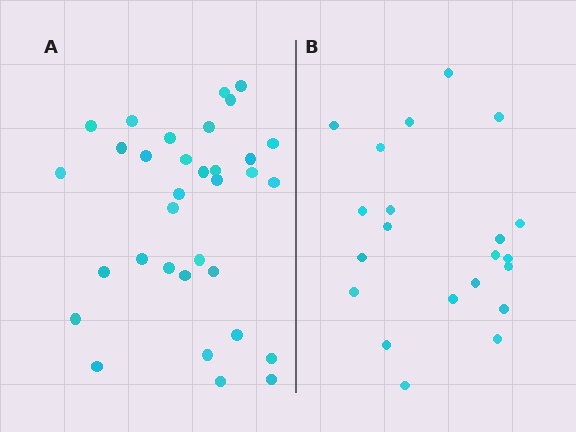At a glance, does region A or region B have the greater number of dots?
Region A (the left region) has more dots.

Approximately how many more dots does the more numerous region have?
Region A has roughly 12 or so more dots than region B.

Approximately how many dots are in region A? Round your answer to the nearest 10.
About 30 dots. (The exact count is 33, which rounds to 30.)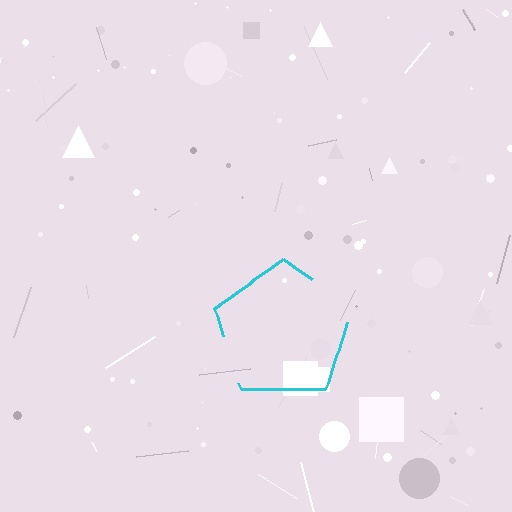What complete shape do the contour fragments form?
The contour fragments form a pentagon.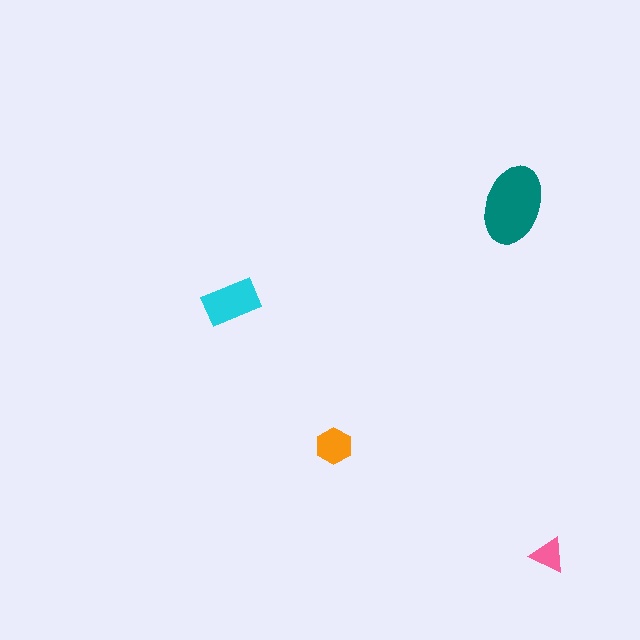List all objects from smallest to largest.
The pink triangle, the orange hexagon, the cyan rectangle, the teal ellipse.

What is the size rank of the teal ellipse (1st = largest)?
1st.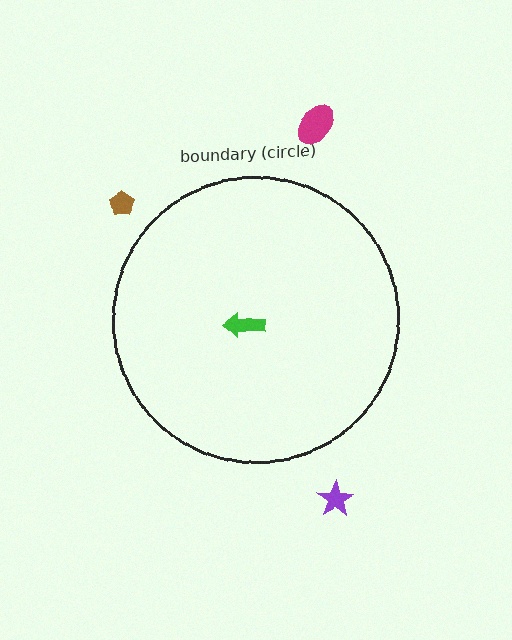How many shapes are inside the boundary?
1 inside, 3 outside.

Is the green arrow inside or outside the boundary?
Inside.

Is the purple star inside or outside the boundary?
Outside.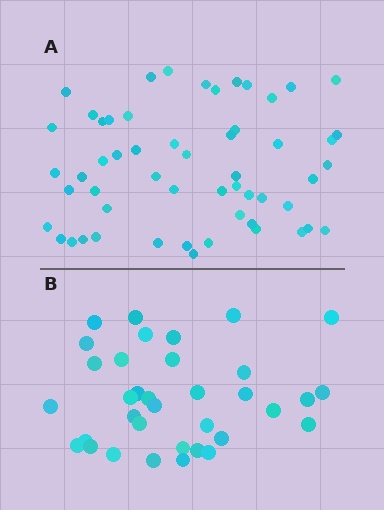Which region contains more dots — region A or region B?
Region A (the top region) has more dots.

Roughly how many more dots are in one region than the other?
Region A has approximately 20 more dots than region B.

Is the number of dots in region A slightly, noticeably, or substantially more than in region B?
Region A has substantially more. The ratio is roughly 1.6 to 1.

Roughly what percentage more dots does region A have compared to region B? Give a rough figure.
About 55% more.